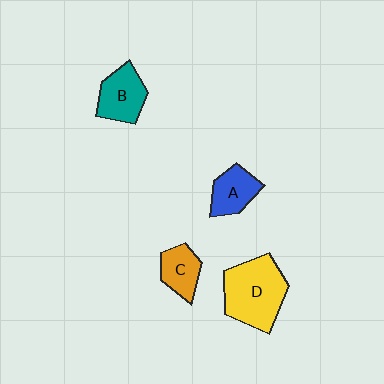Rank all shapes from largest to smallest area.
From largest to smallest: D (yellow), B (teal), A (blue), C (orange).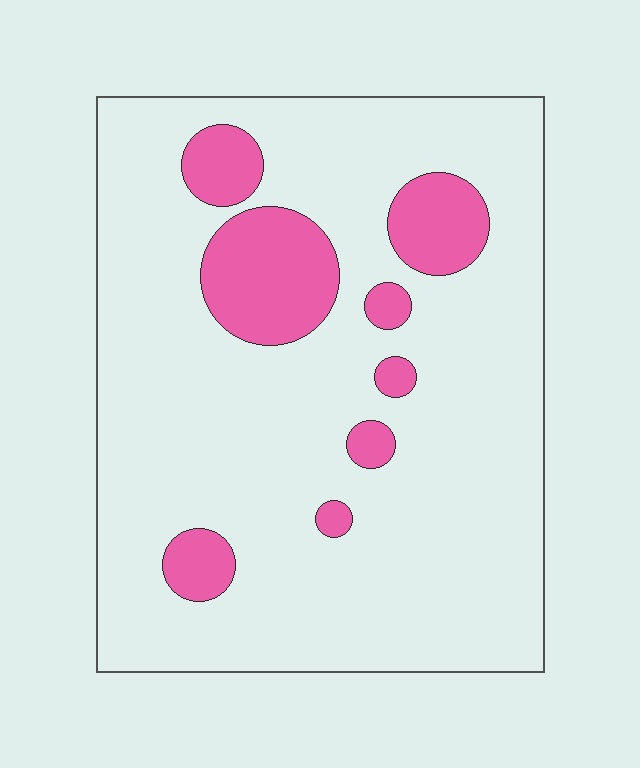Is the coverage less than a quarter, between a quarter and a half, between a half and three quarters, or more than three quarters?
Less than a quarter.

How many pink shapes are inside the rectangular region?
8.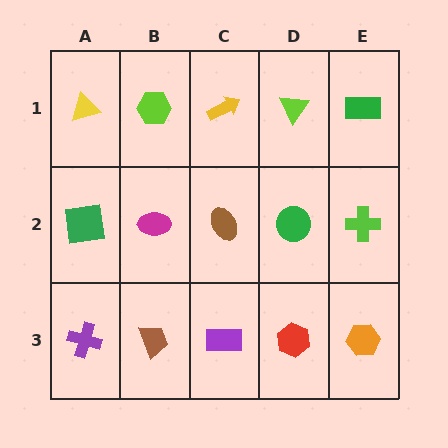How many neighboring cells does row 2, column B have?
4.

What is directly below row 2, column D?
A red hexagon.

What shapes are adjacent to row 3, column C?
A brown ellipse (row 2, column C), a brown trapezoid (row 3, column B), a red hexagon (row 3, column D).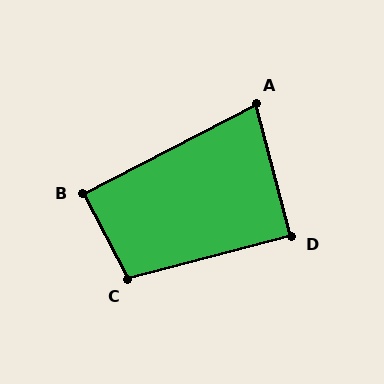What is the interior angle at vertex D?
Approximately 90 degrees (approximately right).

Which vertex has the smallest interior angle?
A, at approximately 78 degrees.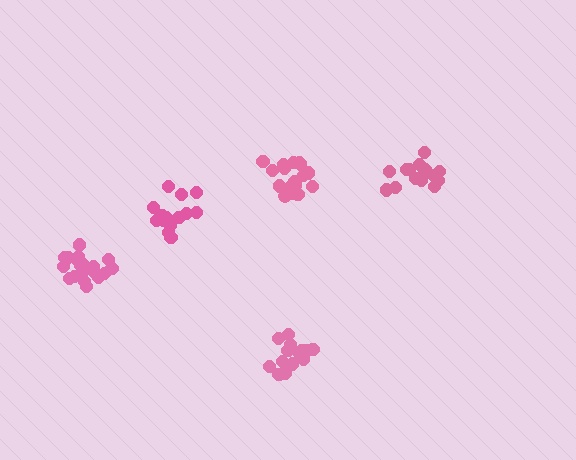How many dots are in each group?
Group 1: 15 dots, Group 2: 19 dots, Group 3: 16 dots, Group 4: 20 dots, Group 5: 21 dots (91 total).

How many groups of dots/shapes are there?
There are 5 groups.